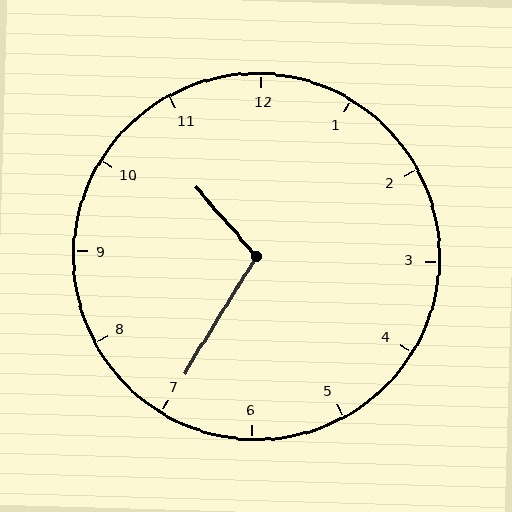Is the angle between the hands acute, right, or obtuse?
It is obtuse.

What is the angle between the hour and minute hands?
Approximately 108 degrees.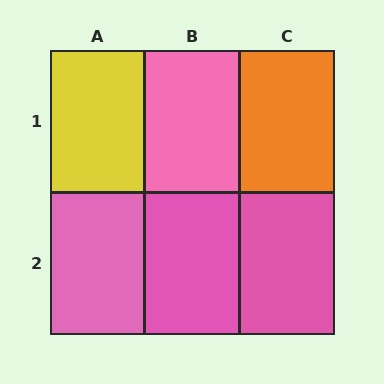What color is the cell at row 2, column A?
Pink.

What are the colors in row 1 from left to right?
Yellow, pink, orange.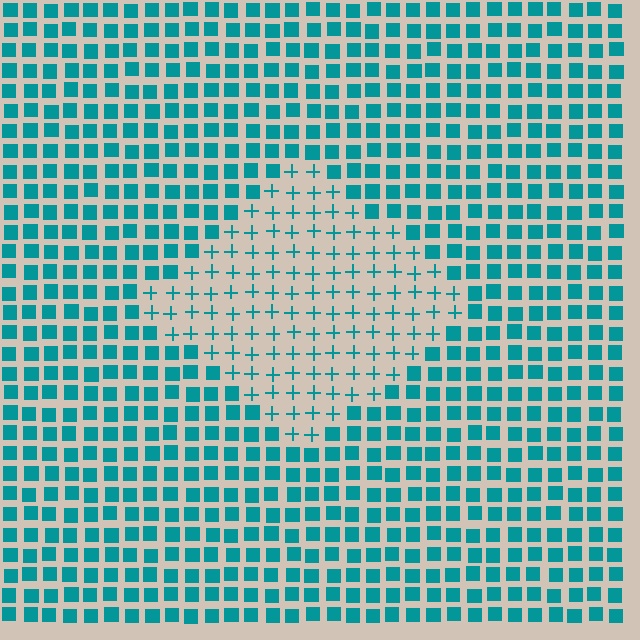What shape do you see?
I see a diamond.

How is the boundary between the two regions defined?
The boundary is defined by a change in element shape: plus signs inside vs. squares outside. All elements share the same color and spacing.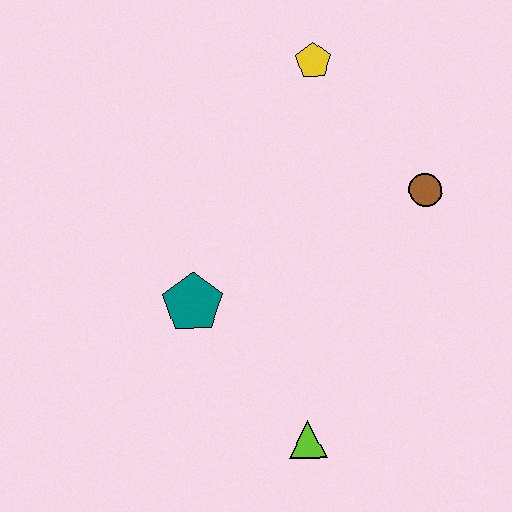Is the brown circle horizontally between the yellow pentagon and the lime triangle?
No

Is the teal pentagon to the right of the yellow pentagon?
No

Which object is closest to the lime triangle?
The teal pentagon is closest to the lime triangle.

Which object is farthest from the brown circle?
The lime triangle is farthest from the brown circle.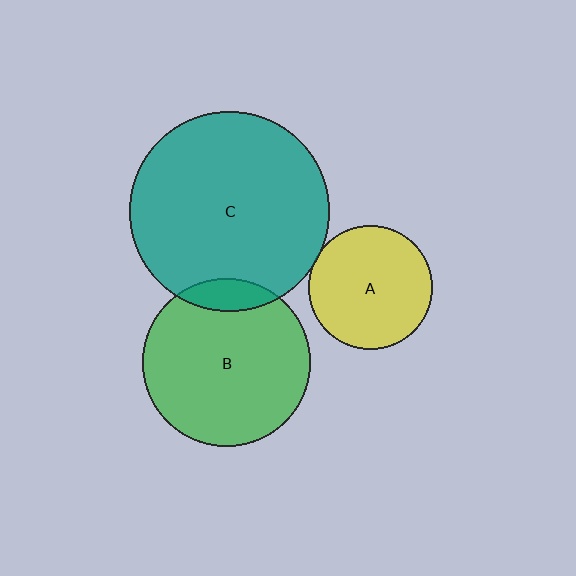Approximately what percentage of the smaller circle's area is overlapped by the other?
Approximately 5%.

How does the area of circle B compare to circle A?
Approximately 1.8 times.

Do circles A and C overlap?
Yes.